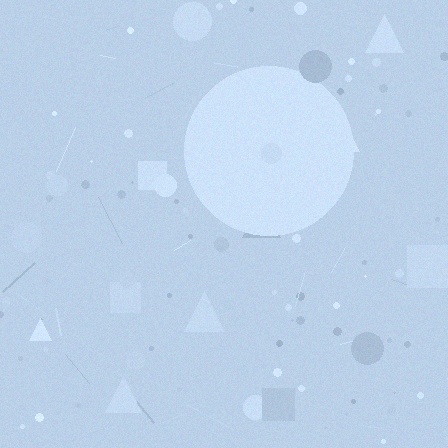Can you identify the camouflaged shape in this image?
The camouflaged shape is a circle.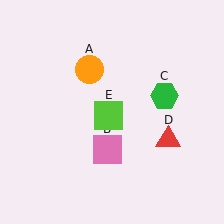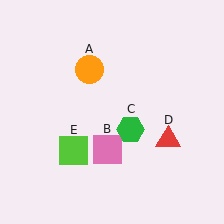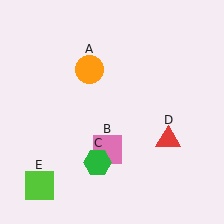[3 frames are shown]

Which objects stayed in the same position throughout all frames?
Orange circle (object A) and pink square (object B) and red triangle (object D) remained stationary.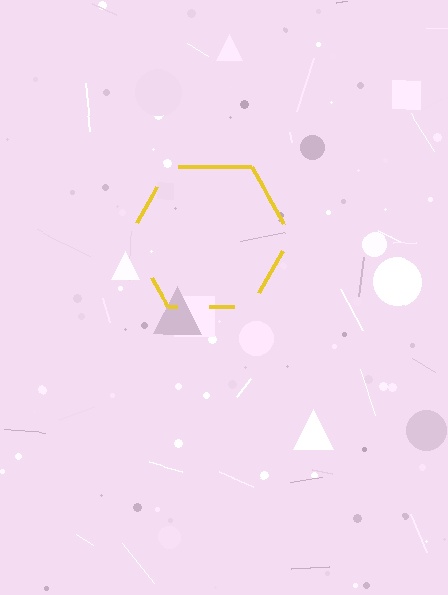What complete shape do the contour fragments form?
The contour fragments form a hexagon.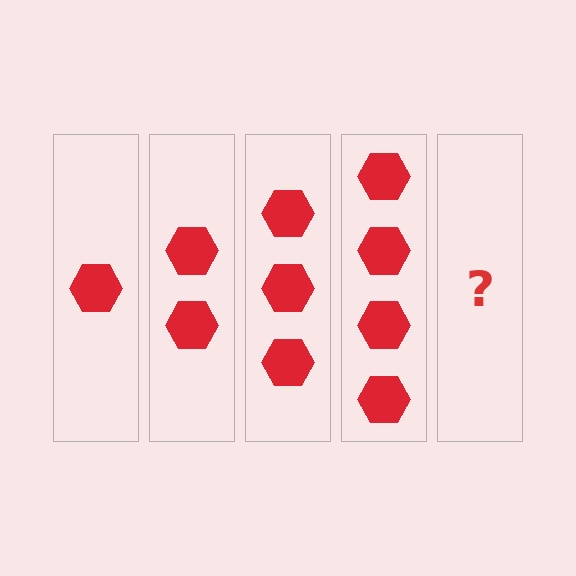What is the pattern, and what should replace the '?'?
The pattern is that each step adds one more hexagon. The '?' should be 5 hexagons.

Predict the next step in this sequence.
The next step is 5 hexagons.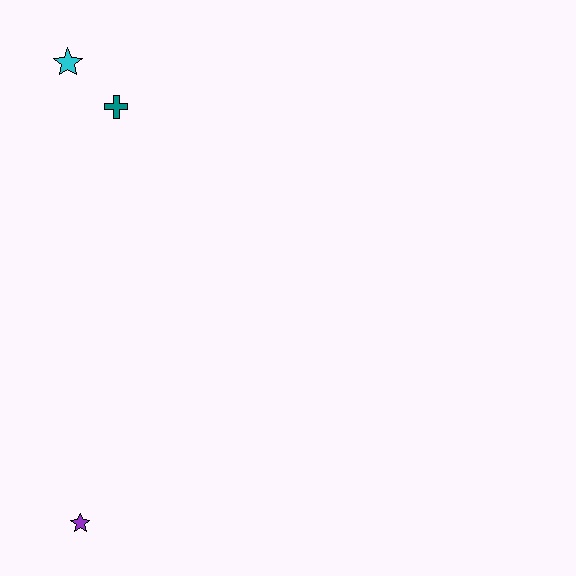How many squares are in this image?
There are no squares.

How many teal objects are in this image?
There is 1 teal object.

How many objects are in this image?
There are 3 objects.